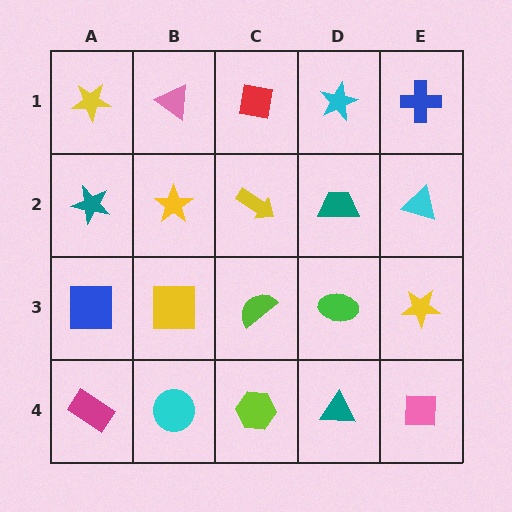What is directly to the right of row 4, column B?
A lime hexagon.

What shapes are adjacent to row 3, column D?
A teal trapezoid (row 2, column D), a teal triangle (row 4, column D), a lime semicircle (row 3, column C), a yellow star (row 3, column E).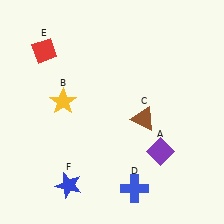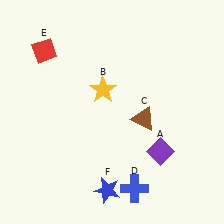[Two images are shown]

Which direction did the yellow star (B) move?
The yellow star (B) moved right.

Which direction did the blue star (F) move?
The blue star (F) moved right.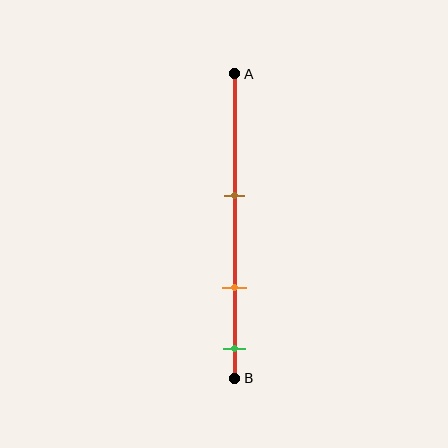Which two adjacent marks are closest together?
The orange and green marks are the closest adjacent pair.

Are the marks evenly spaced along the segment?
Yes, the marks are approximately evenly spaced.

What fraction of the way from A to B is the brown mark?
The brown mark is approximately 40% (0.4) of the way from A to B.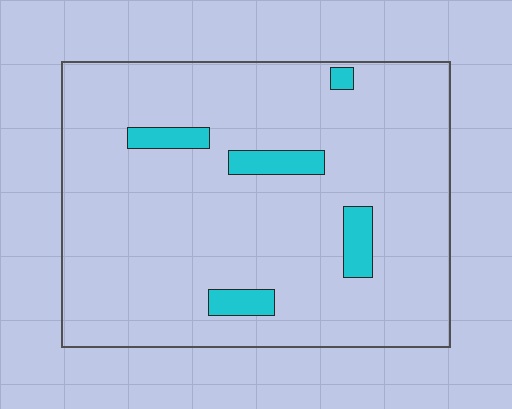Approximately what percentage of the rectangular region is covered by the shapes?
Approximately 10%.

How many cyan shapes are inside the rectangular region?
5.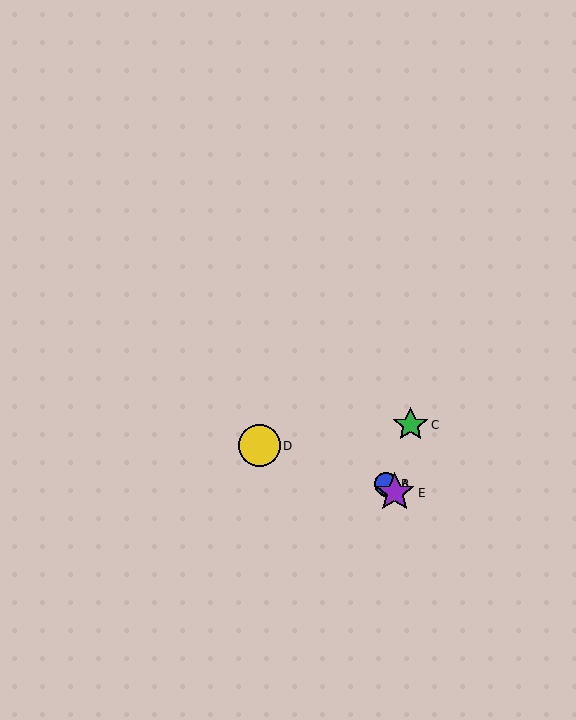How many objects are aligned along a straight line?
3 objects (A, B, E) are aligned along a straight line.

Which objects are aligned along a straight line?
Objects A, B, E are aligned along a straight line.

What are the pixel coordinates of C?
Object C is at (411, 425).